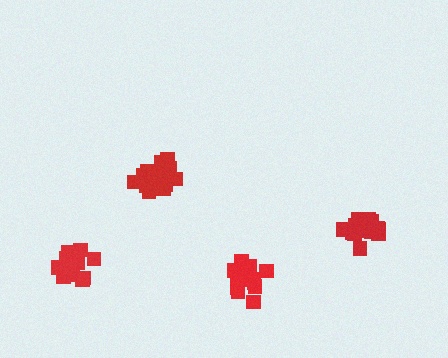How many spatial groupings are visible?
There are 4 spatial groupings.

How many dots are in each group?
Group 1: 16 dots, Group 2: 19 dots, Group 3: 19 dots, Group 4: 13 dots (67 total).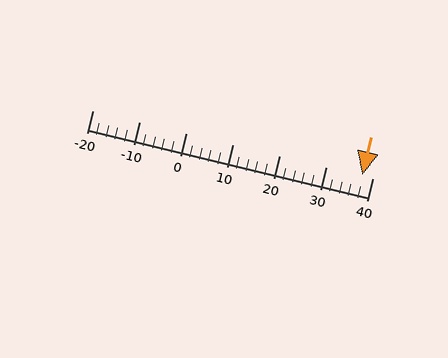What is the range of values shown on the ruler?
The ruler shows values from -20 to 40.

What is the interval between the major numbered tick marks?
The major tick marks are spaced 10 units apart.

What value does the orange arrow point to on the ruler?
The orange arrow points to approximately 38.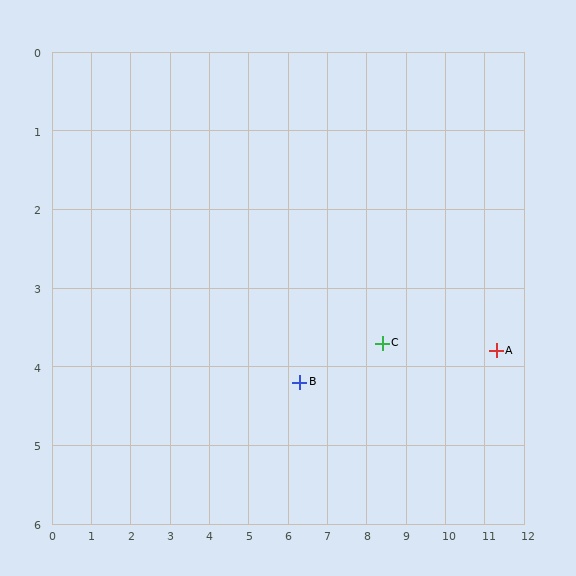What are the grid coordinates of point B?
Point B is at approximately (6.3, 4.2).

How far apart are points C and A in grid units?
Points C and A are about 2.9 grid units apart.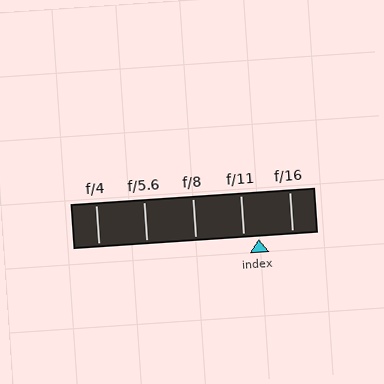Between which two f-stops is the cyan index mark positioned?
The index mark is between f/11 and f/16.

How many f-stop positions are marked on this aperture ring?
There are 5 f-stop positions marked.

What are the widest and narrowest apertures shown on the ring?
The widest aperture shown is f/4 and the narrowest is f/16.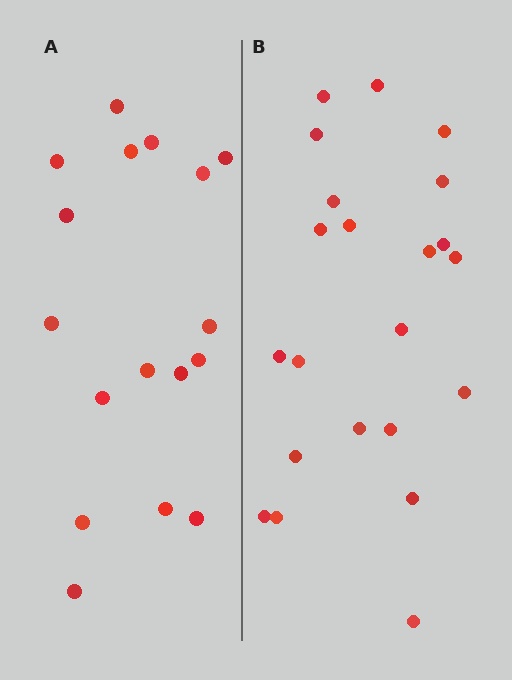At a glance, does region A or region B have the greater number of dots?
Region B (the right region) has more dots.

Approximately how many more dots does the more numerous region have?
Region B has about 5 more dots than region A.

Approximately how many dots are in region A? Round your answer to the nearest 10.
About 20 dots. (The exact count is 17, which rounds to 20.)